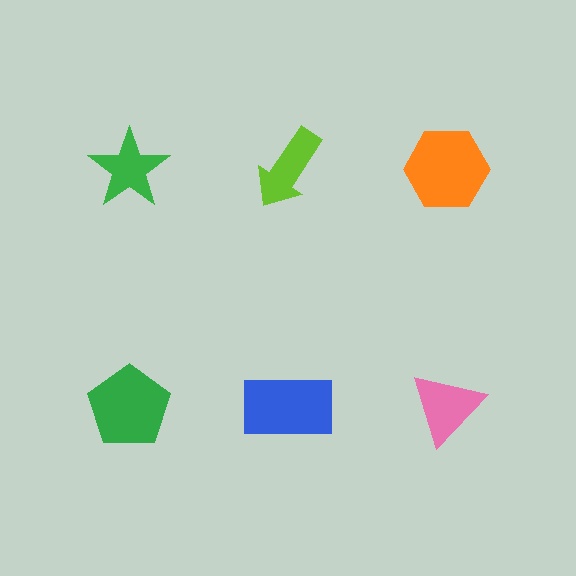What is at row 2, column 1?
A green pentagon.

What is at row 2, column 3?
A pink triangle.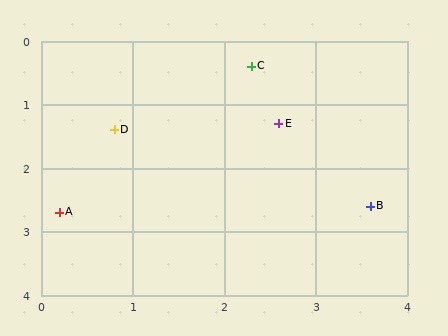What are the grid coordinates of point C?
Point C is at approximately (2.3, 0.4).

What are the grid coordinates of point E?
Point E is at approximately (2.6, 1.3).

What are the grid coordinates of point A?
Point A is at approximately (0.2, 2.7).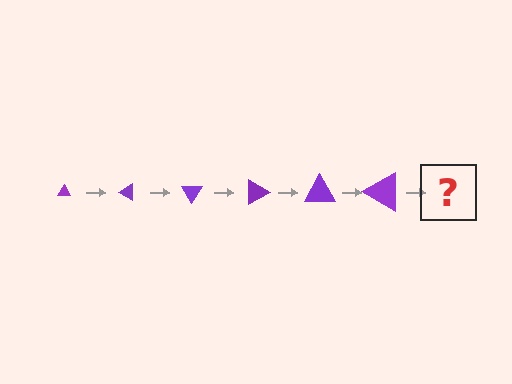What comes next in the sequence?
The next element should be a triangle, larger than the previous one and rotated 180 degrees from the start.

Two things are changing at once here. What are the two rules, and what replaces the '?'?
The two rules are that the triangle grows larger each step and it rotates 30 degrees each step. The '?' should be a triangle, larger than the previous one and rotated 180 degrees from the start.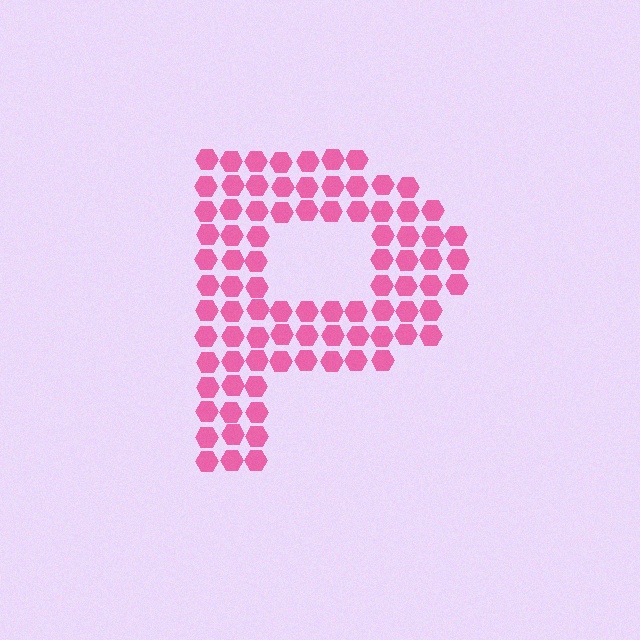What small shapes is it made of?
It is made of small hexagons.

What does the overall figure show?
The overall figure shows the letter P.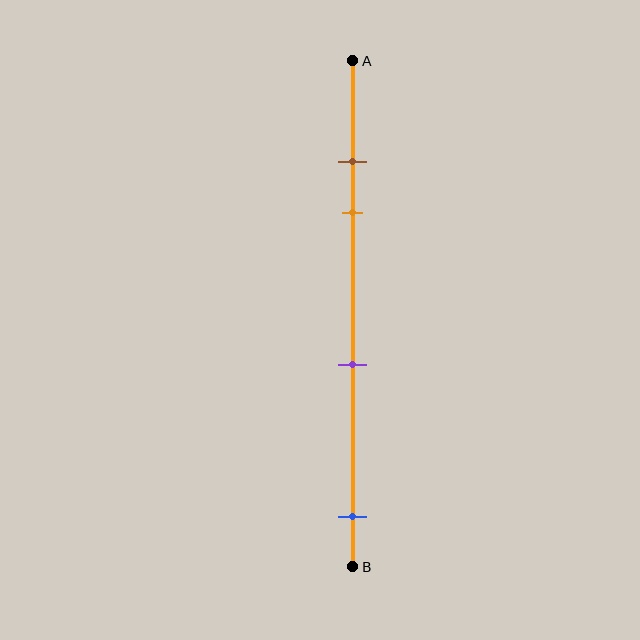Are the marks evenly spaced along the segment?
No, the marks are not evenly spaced.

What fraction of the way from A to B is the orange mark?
The orange mark is approximately 30% (0.3) of the way from A to B.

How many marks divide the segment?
There are 4 marks dividing the segment.